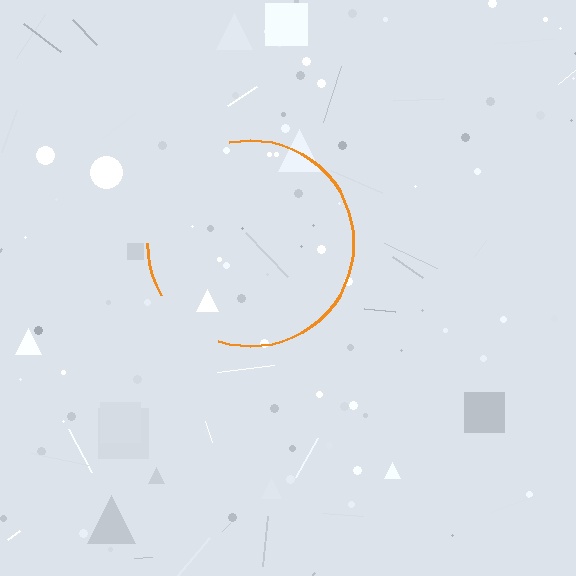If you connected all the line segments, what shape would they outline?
They would outline a circle.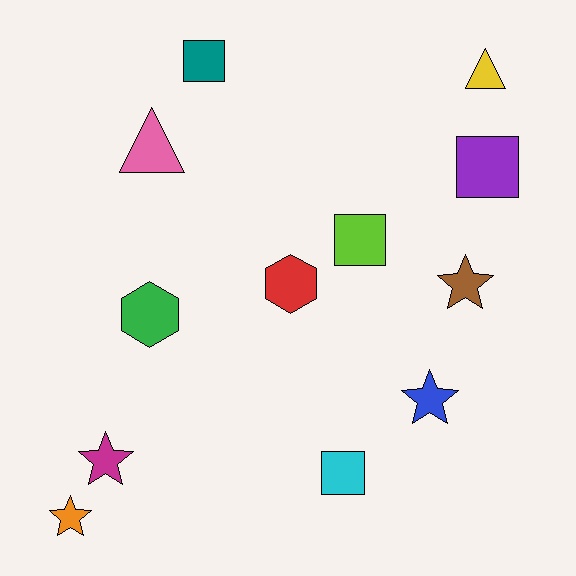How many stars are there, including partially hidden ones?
There are 4 stars.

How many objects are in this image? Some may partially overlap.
There are 12 objects.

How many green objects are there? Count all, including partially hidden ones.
There is 1 green object.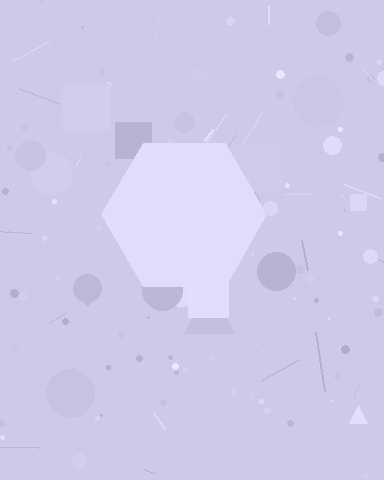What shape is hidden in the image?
A hexagon is hidden in the image.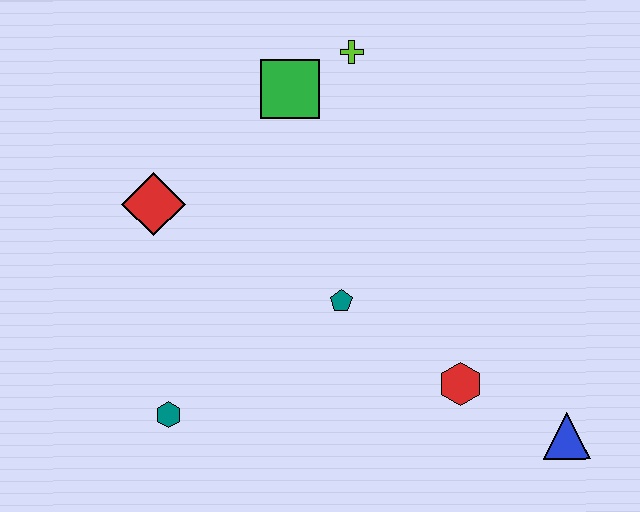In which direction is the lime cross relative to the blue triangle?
The lime cross is above the blue triangle.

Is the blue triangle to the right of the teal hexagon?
Yes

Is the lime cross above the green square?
Yes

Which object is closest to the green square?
The lime cross is closest to the green square.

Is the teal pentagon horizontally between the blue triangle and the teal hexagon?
Yes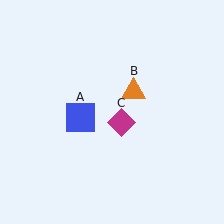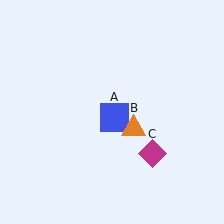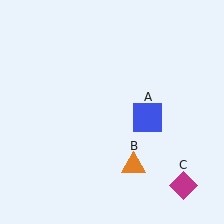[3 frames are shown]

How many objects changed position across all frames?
3 objects changed position: blue square (object A), orange triangle (object B), magenta diamond (object C).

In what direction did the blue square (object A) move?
The blue square (object A) moved right.